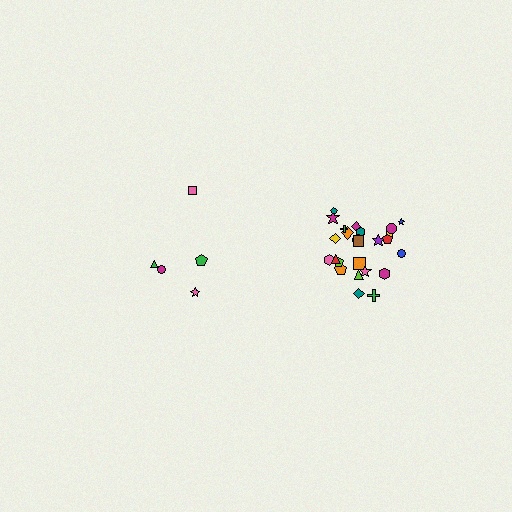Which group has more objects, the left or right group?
The right group.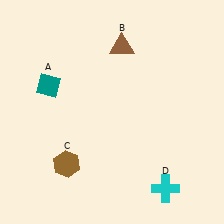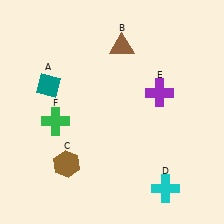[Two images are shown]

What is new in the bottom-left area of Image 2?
A green cross (F) was added in the bottom-left area of Image 2.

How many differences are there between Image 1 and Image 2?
There are 2 differences between the two images.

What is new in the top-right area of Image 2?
A purple cross (E) was added in the top-right area of Image 2.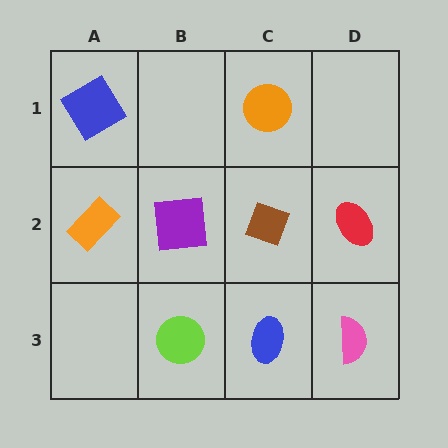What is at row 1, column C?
An orange circle.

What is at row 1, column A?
A blue diamond.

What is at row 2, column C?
A brown diamond.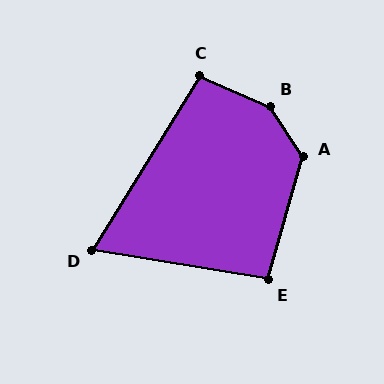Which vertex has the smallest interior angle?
D, at approximately 68 degrees.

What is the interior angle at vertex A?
Approximately 132 degrees (obtuse).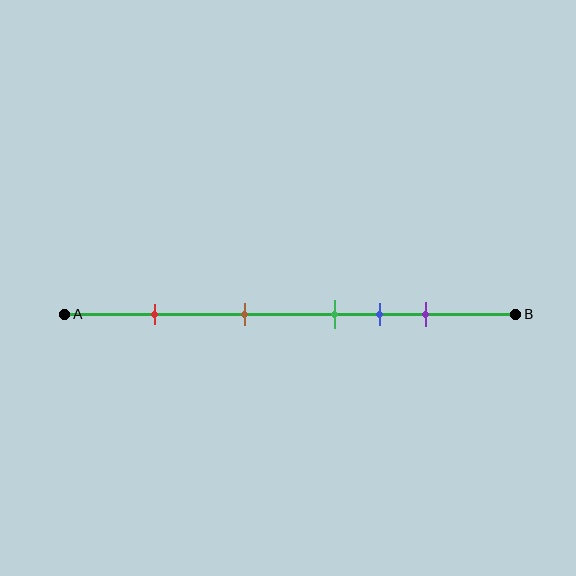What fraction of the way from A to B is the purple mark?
The purple mark is approximately 80% (0.8) of the way from A to B.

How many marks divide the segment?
There are 5 marks dividing the segment.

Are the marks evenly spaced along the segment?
No, the marks are not evenly spaced.